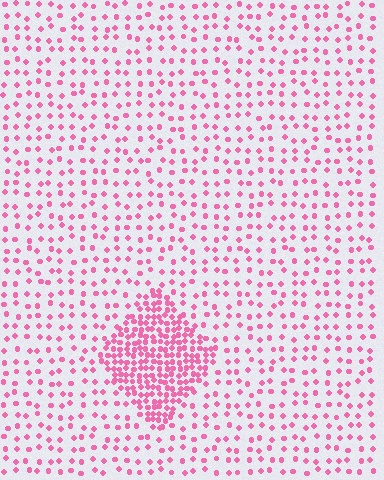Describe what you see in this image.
The image contains small pink elements arranged at two different densities. A diamond-shaped region is visible where the elements are more densely packed than the surrounding area.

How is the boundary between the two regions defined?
The boundary is defined by a change in element density (approximately 2.9x ratio). All elements are the same color, size, and shape.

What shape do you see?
I see a diamond.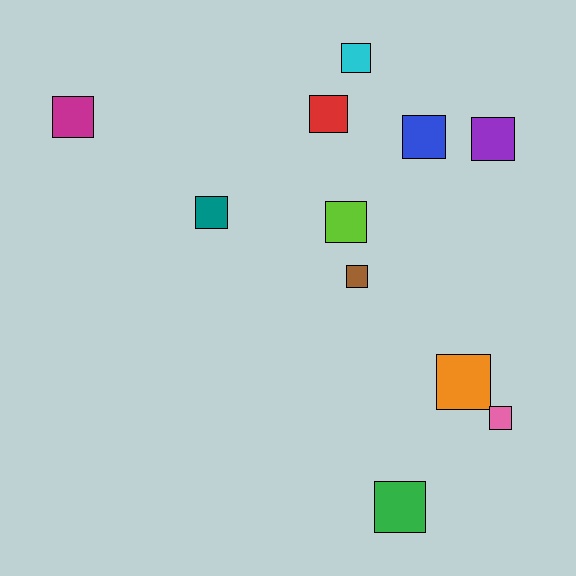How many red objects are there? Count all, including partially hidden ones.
There is 1 red object.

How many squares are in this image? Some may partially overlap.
There are 11 squares.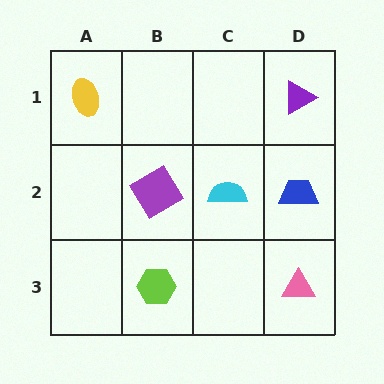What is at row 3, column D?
A pink triangle.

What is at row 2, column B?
A purple diamond.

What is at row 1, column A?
A yellow ellipse.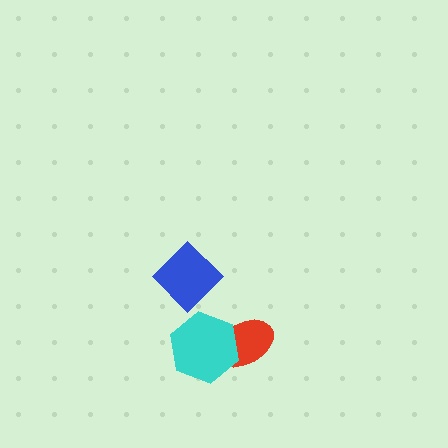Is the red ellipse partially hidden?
Yes, it is partially covered by another shape.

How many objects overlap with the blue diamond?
0 objects overlap with the blue diamond.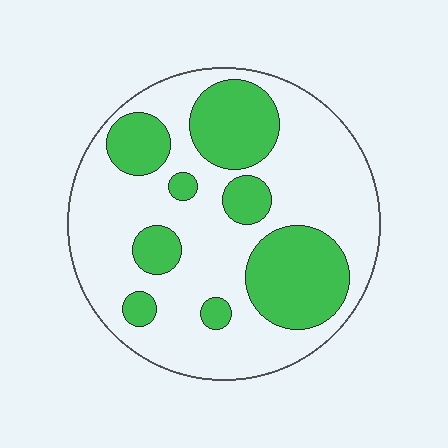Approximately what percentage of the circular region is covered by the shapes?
Approximately 30%.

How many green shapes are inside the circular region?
8.